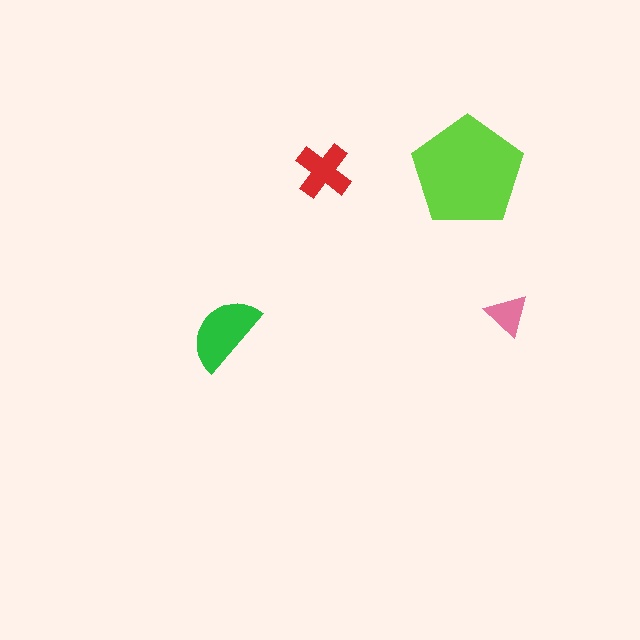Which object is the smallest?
The pink triangle.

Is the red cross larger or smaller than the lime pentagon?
Smaller.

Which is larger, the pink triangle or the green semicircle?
The green semicircle.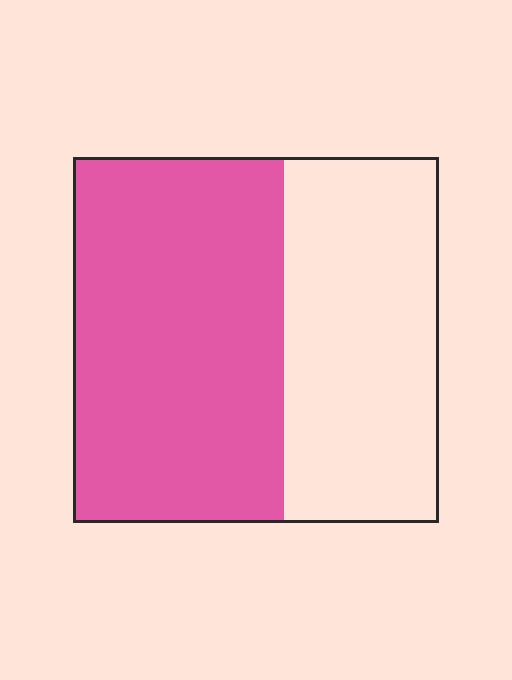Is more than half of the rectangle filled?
Yes.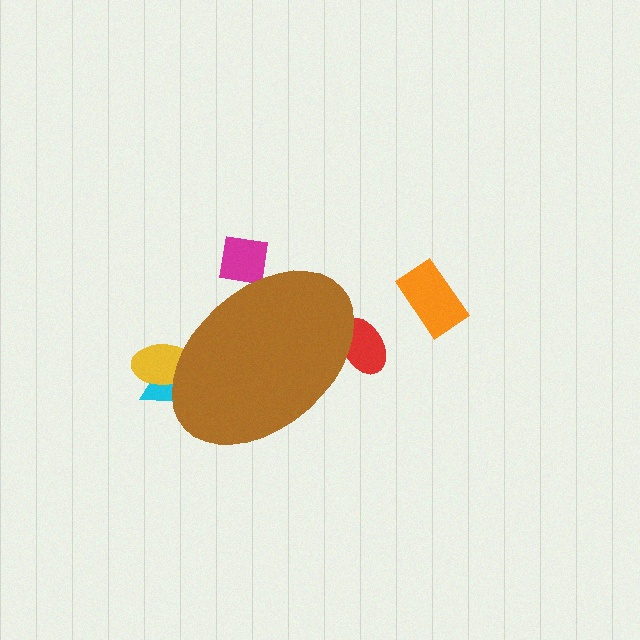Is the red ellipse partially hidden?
Yes, the red ellipse is partially hidden behind the brown ellipse.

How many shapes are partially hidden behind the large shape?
4 shapes are partially hidden.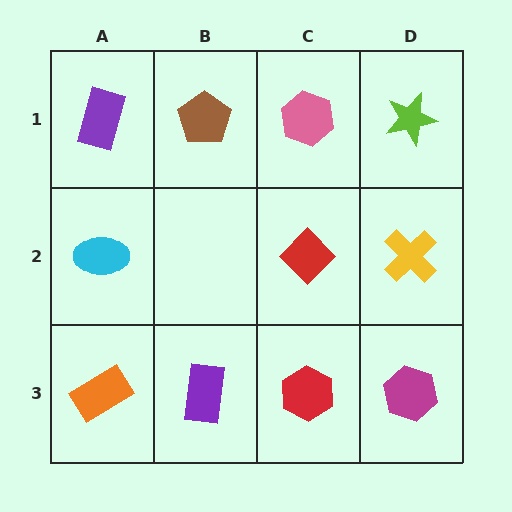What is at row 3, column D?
A magenta hexagon.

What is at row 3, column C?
A red hexagon.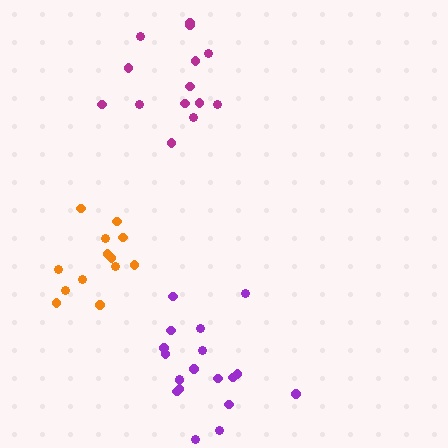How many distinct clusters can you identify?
There are 3 distinct clusters.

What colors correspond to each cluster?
The clusters are colored: purple, magenta, orange.